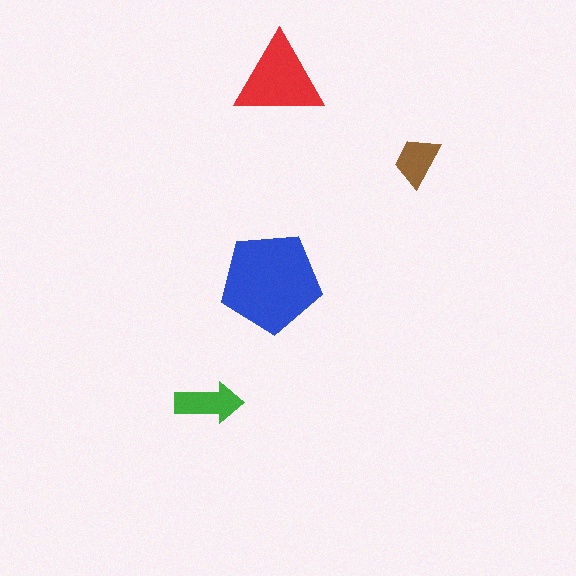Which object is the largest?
The blue pentagon.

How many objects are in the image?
There are 4 objects in the image.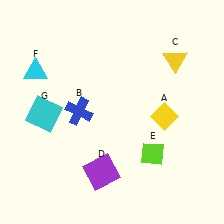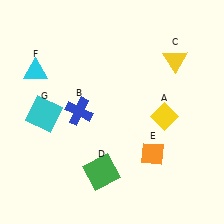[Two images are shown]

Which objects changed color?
D changed from purple to green. E changed from lime to orange.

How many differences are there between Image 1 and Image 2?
There are 2 differences between the two images.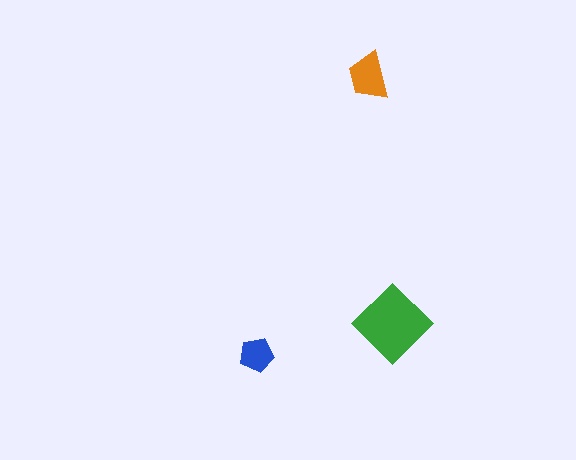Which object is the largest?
The green diamond.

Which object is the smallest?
The blue pentagon.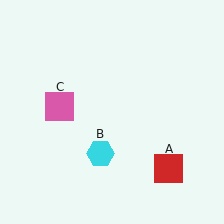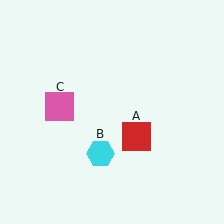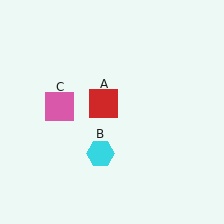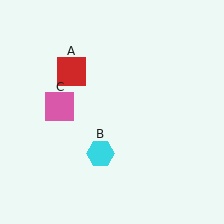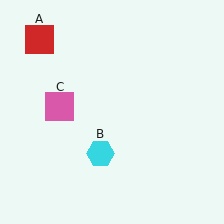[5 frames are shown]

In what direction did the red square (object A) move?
The red square (object A) moved up and to the left.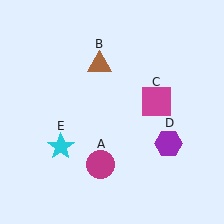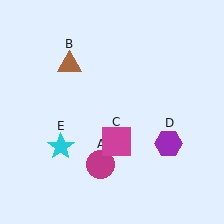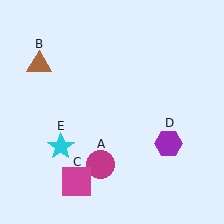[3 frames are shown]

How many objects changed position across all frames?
2 objects changed position: brown triangle (object B), magenta square (object C).